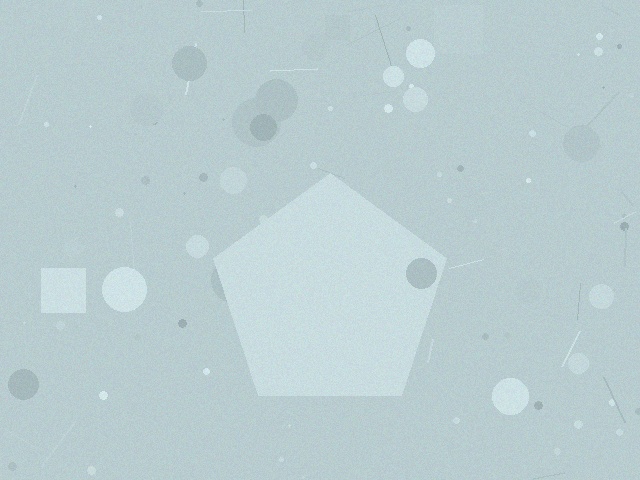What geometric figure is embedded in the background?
A pentagon is embedded in the background.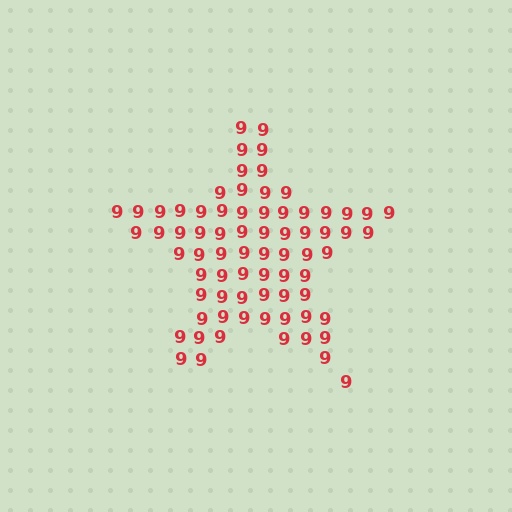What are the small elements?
The small elements are digit 9's.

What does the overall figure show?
The overall figure shows a star.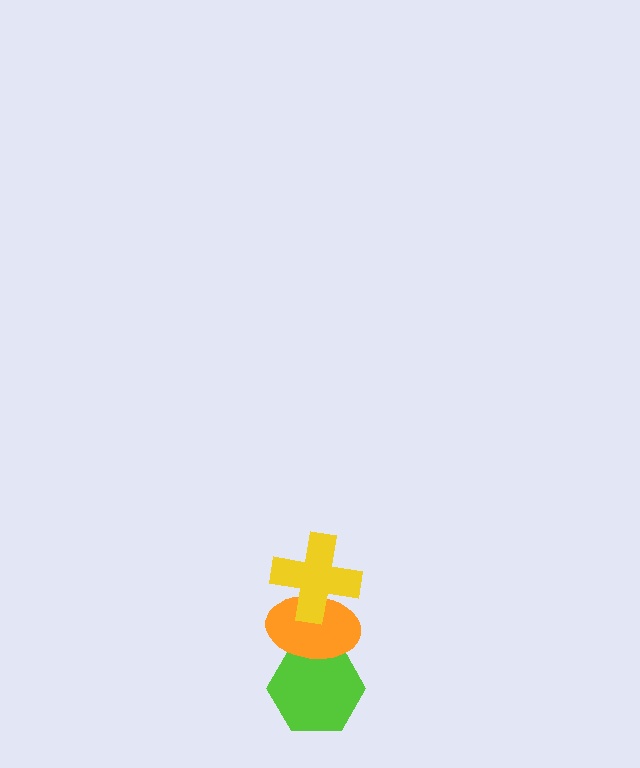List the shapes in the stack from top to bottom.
From top to bottom: the yellow cross, the orange ellipse, the lime hexagon.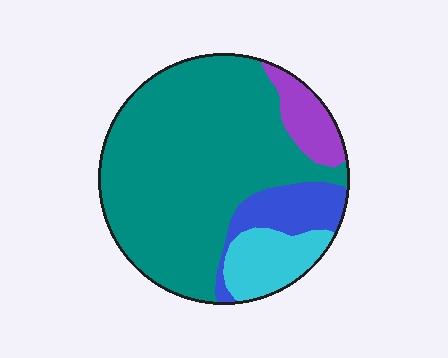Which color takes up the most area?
Teal, at roughly 70%.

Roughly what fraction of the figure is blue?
Blue covers 11% of the figure.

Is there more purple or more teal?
Teal.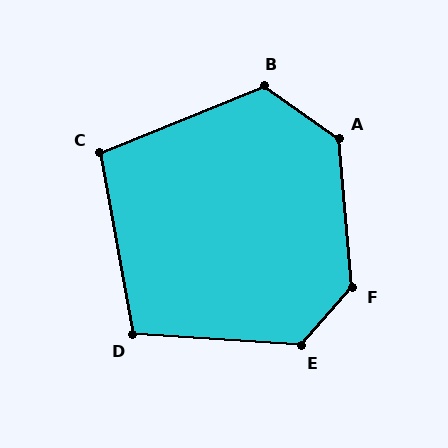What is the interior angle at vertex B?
Approximately 123 degrees (obtuse).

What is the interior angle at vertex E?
Approximately 128 degrees (obtuse).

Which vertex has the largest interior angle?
F, at approximately 133 degrees.